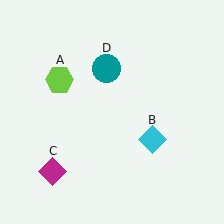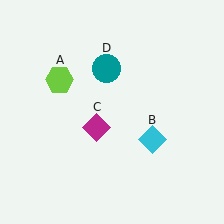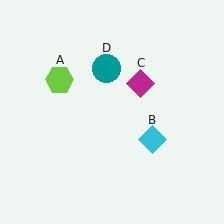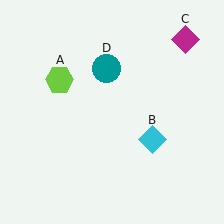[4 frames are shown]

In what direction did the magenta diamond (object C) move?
The magenta diamond (object C) moved up and to the right.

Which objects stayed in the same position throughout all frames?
Lime hexagon (object A) and cyan diamond (object B) and teal circle (object D) remained stationary.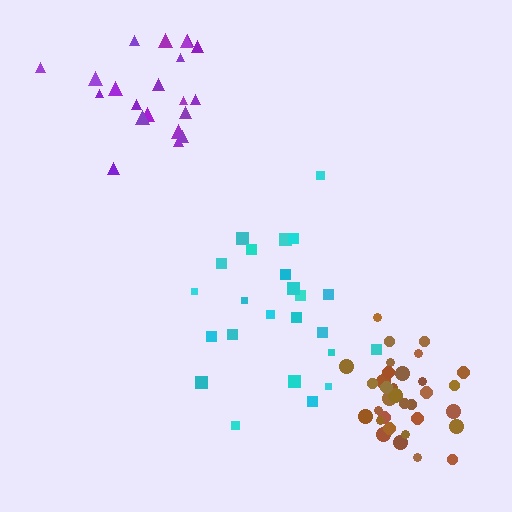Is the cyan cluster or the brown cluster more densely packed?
Brown.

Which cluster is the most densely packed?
Brown.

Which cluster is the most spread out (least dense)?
Cyan.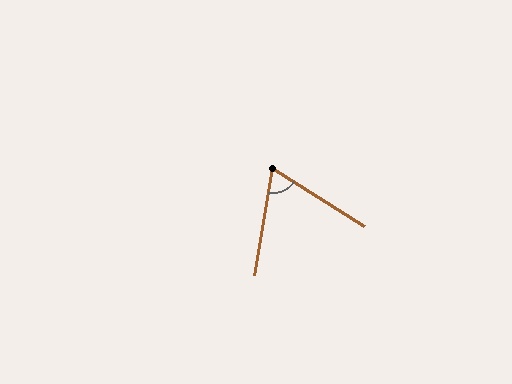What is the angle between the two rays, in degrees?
Approximately 67 degrees.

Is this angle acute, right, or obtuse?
It is acute.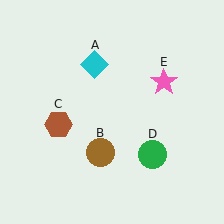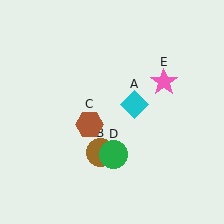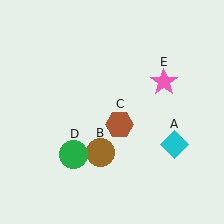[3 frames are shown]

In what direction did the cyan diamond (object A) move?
The cyan diamond (object A) moved down and to the right.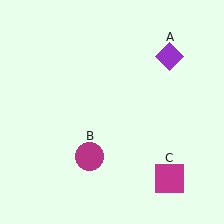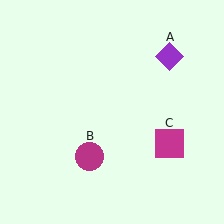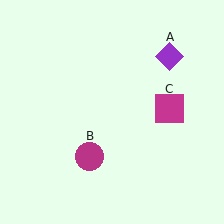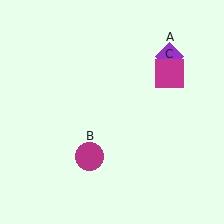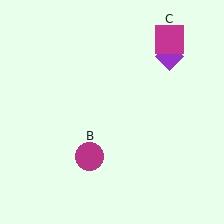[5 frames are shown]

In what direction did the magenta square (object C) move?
The magenta square (object C) moved up.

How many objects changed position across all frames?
1 object changed position: magenta square (object C).